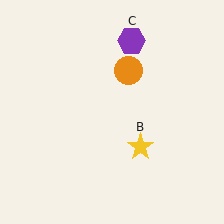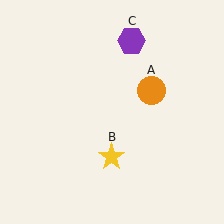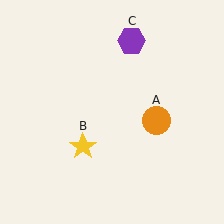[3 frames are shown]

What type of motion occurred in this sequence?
The orange circle (object A), yellow star (object B) rotated clockwise around the center of the scene.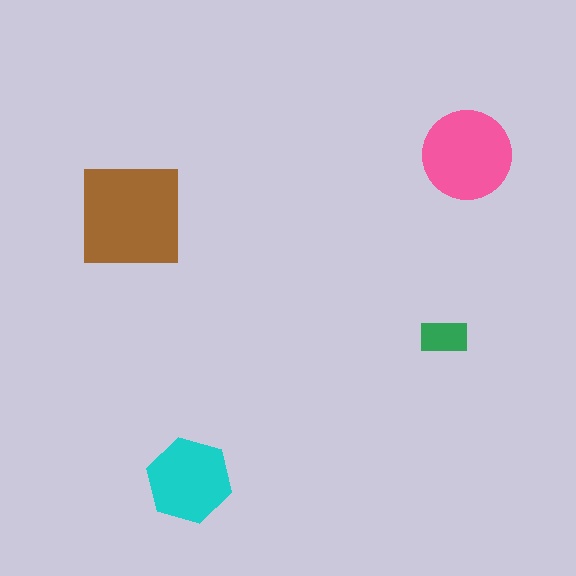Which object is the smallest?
The green rectangle.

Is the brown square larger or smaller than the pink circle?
Larger.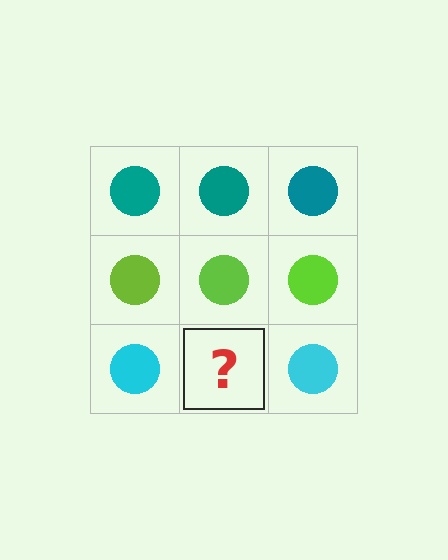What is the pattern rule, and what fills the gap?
The rule is that each row has a consistent color. The gap should be filled with a cyan circle.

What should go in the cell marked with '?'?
The missing cell should contain a cyan circle.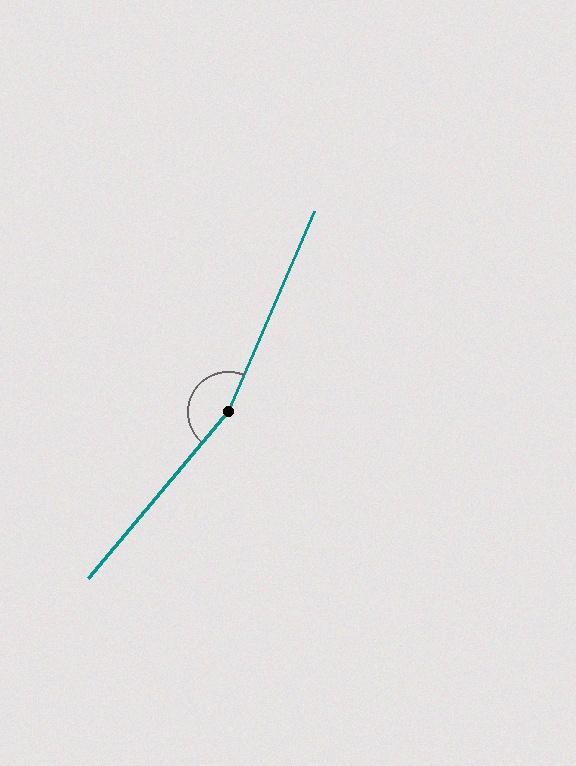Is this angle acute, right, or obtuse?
It is obtuse.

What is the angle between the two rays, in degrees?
Approximately 163 degrees.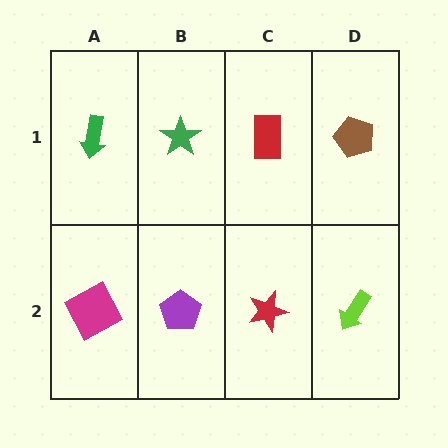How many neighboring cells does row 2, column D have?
2.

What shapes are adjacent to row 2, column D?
A brown pentagon (row 1, column D), a red star (row 2, column C).